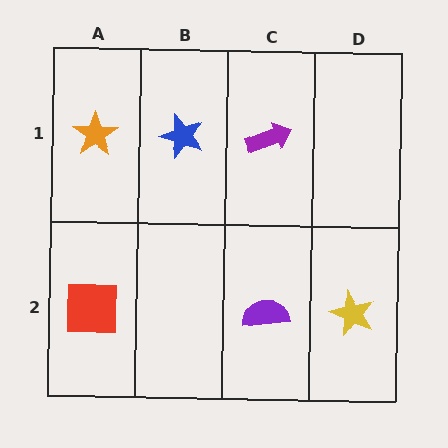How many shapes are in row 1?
3 shapes.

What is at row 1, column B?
A blue star.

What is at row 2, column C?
A purple semicircle.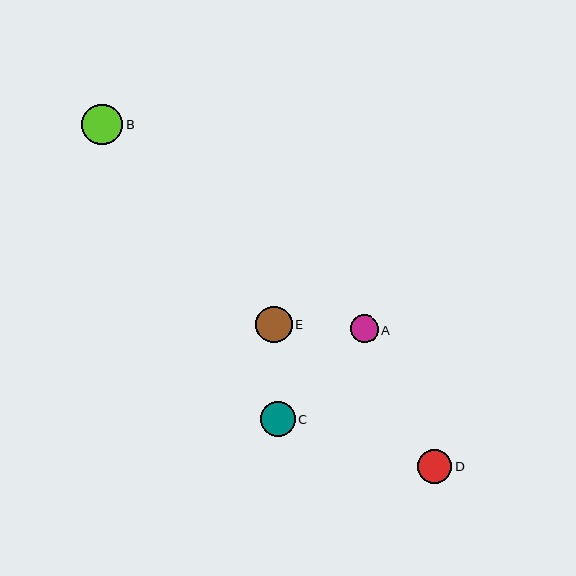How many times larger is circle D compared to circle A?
Circle D is approximately 1.3 times the size of circle A.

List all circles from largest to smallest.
From largest to smallest: B, E, C, D, A.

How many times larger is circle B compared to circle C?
Circle B is approximately 1.2 times the size of circle C.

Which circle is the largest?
Circle B is the largest with a size of approximately 41 pixels.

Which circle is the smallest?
Circle A is the smallest with a size of approximately 28 pixels.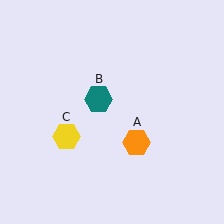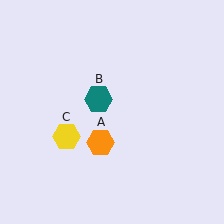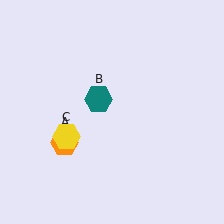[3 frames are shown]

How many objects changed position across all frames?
1 object changed position: orange hexagon (object A).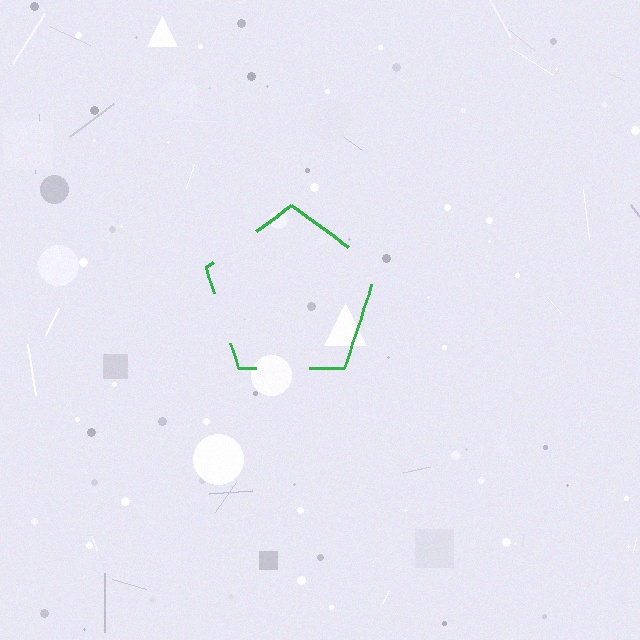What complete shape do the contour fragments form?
The contour fragments form a pentagon.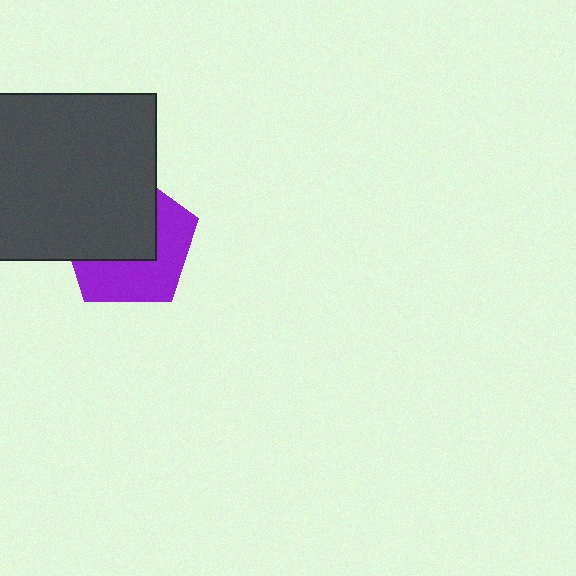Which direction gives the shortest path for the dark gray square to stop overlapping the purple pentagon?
Moving toward the upper-left gives the shortest separation.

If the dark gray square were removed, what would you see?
You would see the complete purple pentagon.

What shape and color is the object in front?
The object in front is a dark gray square.